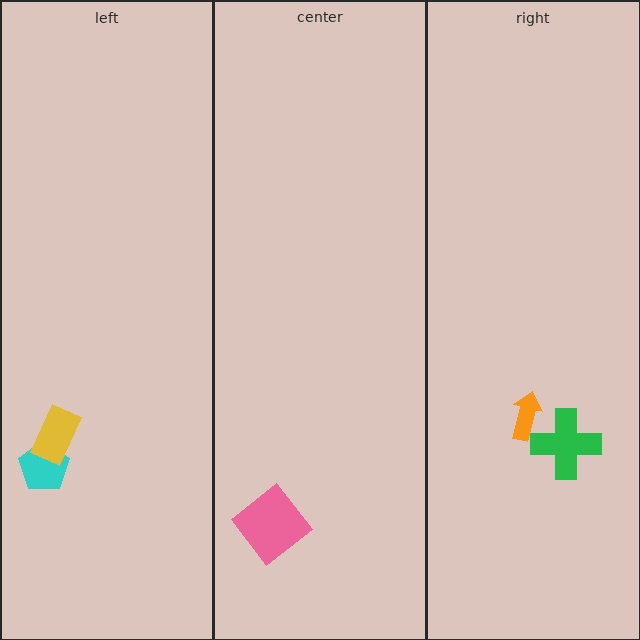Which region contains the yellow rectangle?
The left region.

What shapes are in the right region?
The orange arrow, the green cross.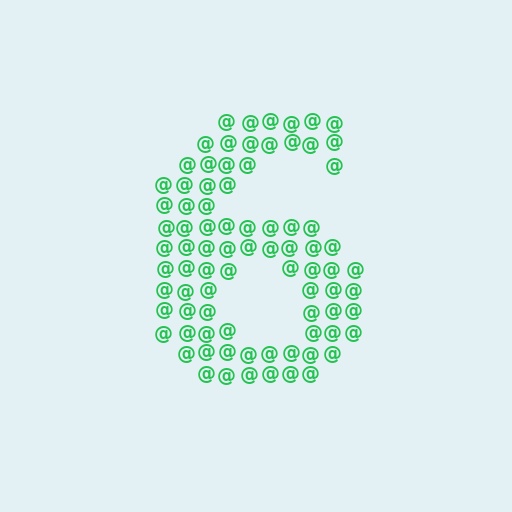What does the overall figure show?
The overall figure shows the digit 6.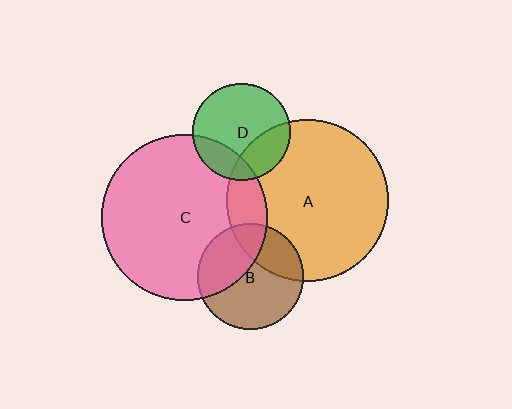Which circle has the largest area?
Circle C (pink).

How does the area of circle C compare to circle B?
Approximately 2.5 times.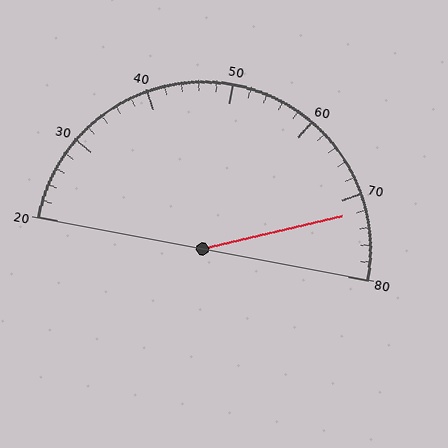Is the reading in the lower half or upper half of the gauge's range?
The reading is in the upper half of the range (20 to 80).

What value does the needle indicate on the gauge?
The needle indicates approximately 72.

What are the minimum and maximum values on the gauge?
The gauge ranges from 20 to 80.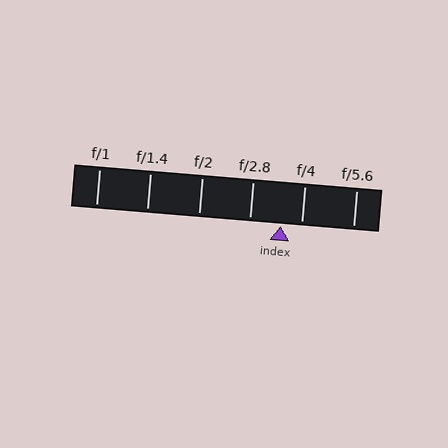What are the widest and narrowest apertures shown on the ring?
The widest aperture shown is f/1 and the narrowest is f/5.6.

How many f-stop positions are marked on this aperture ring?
There are 6 f-stop positions marked.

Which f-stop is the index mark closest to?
The index mark is closest to f/4.